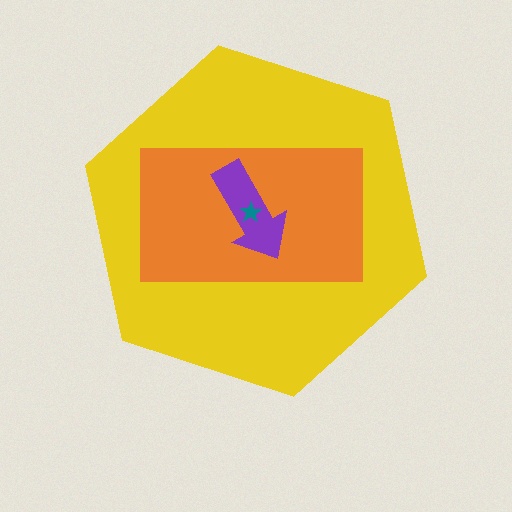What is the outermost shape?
The yellow hexagon.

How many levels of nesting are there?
4.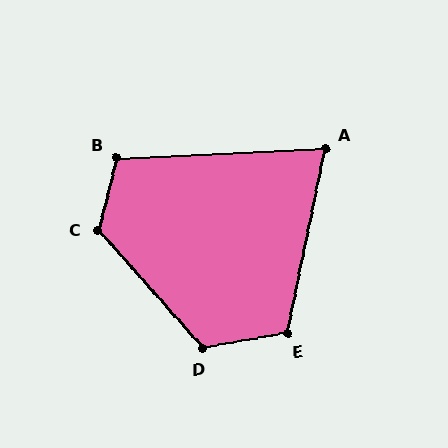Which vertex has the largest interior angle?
C, at approximately 124 degrees.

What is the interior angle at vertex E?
Approximately 112 degrees (obtuse).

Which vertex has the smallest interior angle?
A, at approximately 76 degrees.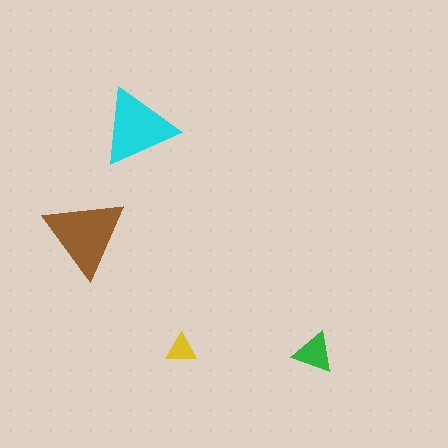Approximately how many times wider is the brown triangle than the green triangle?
About 2 times wider.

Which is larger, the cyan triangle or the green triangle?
The cyan one.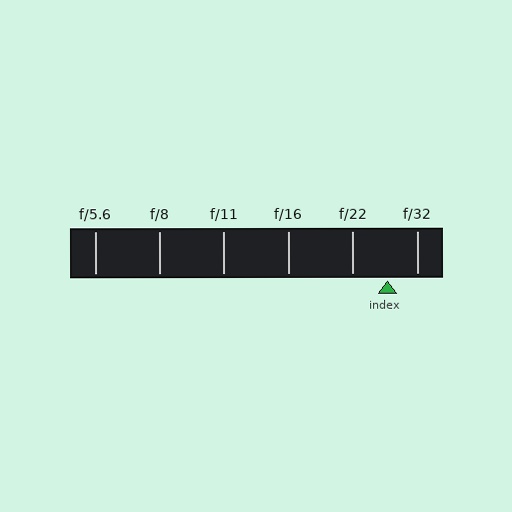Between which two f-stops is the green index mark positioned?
The index mark is between f/22 and f/32.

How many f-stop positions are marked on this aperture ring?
There are 6 f-stop positions marked.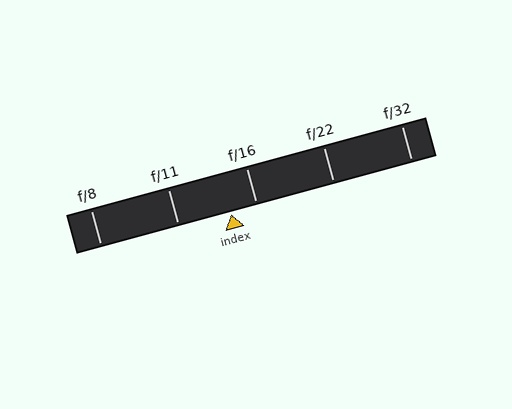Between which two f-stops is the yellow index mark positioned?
The index mark is between f/11 and f/16.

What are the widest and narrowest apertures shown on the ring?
The widest aperture shown is f/8 and the narrowest is f/32.